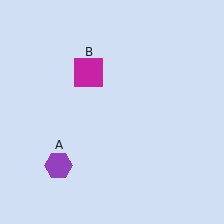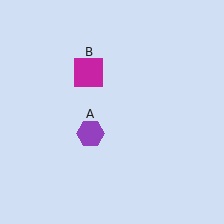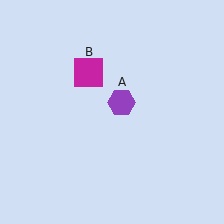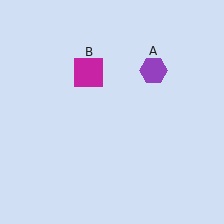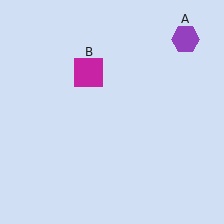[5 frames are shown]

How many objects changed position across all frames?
1 object changed position: purple hexagon (object A).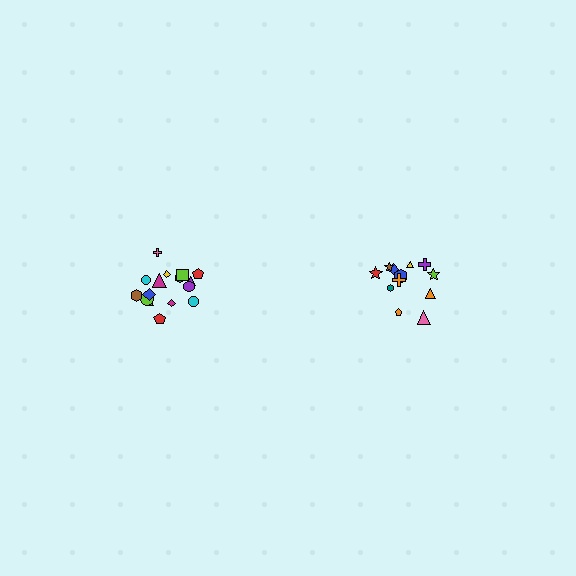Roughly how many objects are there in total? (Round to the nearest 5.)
Roughly 30 objects in total.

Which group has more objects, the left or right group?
The left group.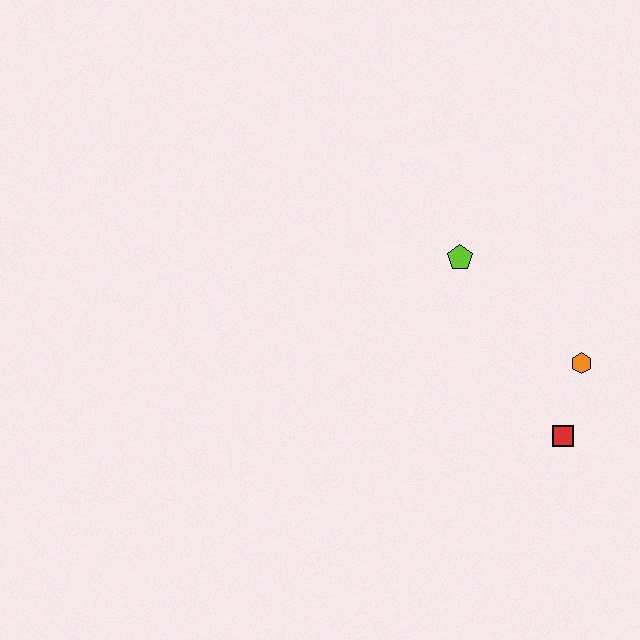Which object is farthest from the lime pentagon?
The red square is farthest from the lime pentagon.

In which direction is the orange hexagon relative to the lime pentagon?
The orange hexagon is to the right of the lime pentagon.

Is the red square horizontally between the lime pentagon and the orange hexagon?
Yes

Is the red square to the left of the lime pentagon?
No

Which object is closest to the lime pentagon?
The orange hexagon is closest to the lime pentagon.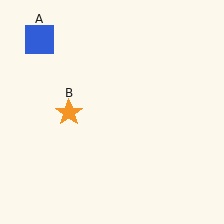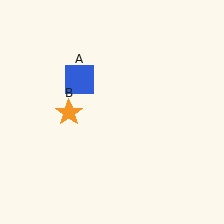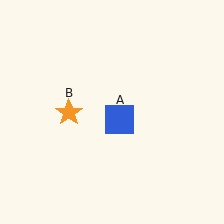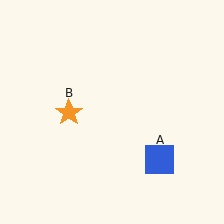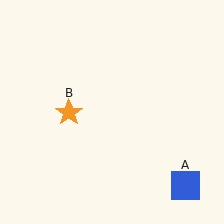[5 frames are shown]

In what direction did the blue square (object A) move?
The blue square (object A) moved down and to the right.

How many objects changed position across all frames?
1 object changed position: blue square (object A).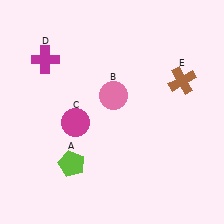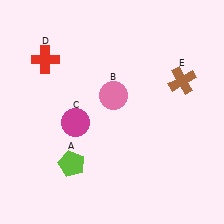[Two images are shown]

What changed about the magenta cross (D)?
In Image 1, D is magenta. In Image 2, it changed to red.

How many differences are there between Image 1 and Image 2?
There is 1 difference between the two images.